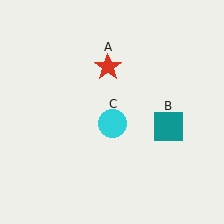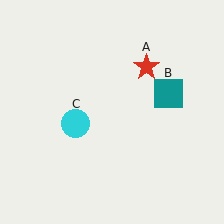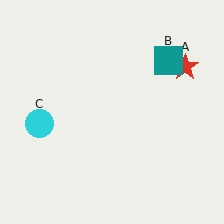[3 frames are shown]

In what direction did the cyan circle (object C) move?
The cyan circle (object C) moved left.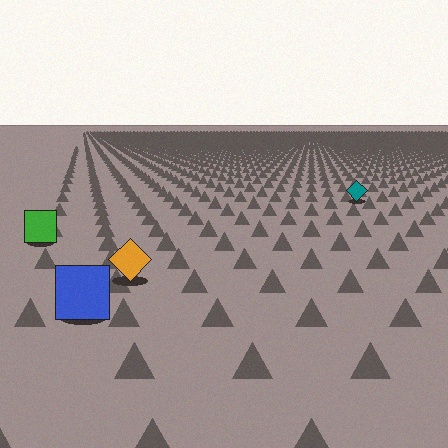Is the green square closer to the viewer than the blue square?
No. The blue square is closer — you can tell from the texture gradient: the ground texture is coarser near it.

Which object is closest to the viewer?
The blue square is closest. The texture marks near it are larger and more spread out.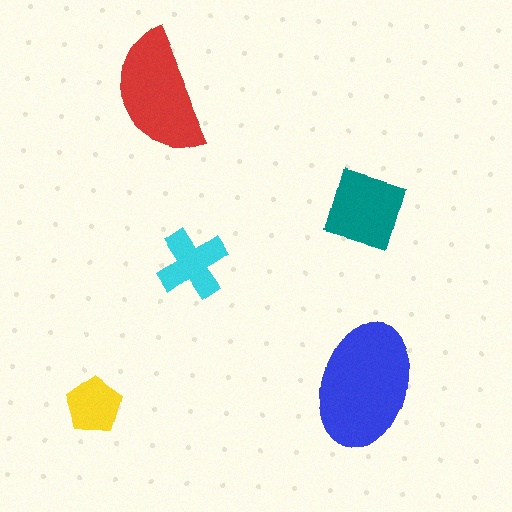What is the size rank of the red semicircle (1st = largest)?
2nd.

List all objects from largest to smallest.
The blue ellipse, the red semicircle, the teal diamond, the cyan cross, the yellow pentagon.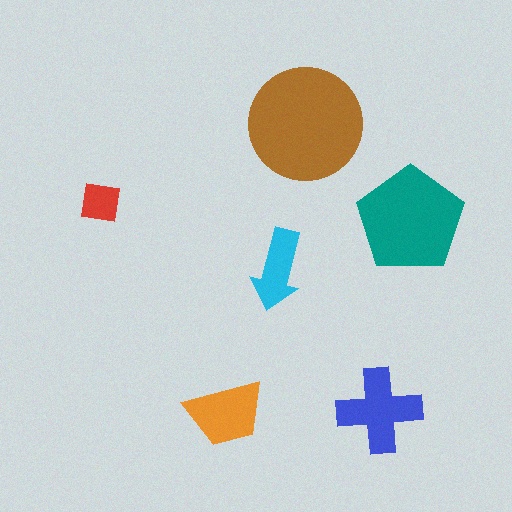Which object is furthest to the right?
The teal pentagon is rightmost.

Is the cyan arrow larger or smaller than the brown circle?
Smaller.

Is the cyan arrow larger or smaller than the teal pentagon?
Smaller.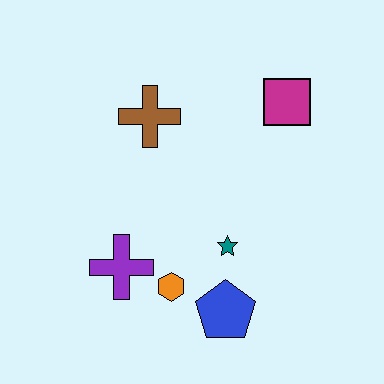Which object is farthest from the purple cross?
The magenta square is farthest from the purple cross.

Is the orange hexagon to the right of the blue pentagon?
No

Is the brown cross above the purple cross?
Yes